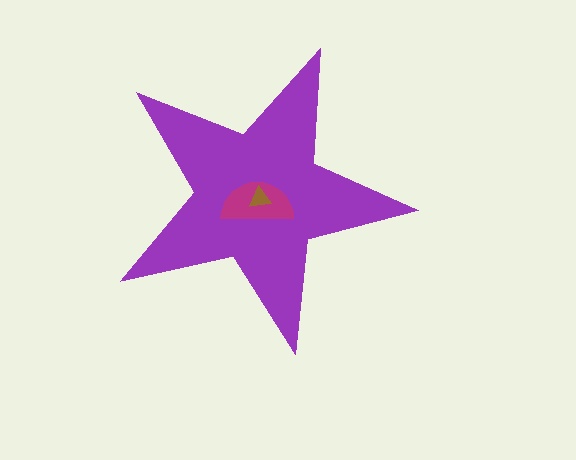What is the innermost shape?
The brown triangle.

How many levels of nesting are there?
3.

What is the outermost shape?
The purple star.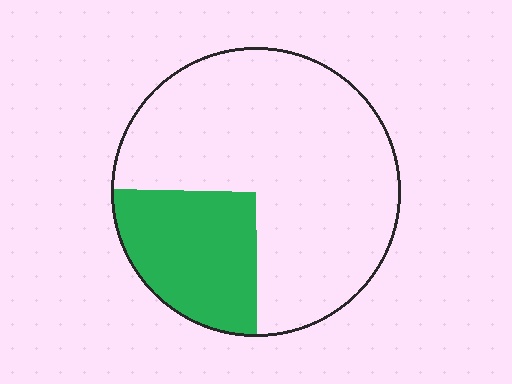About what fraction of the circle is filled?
About one quarter (1/4).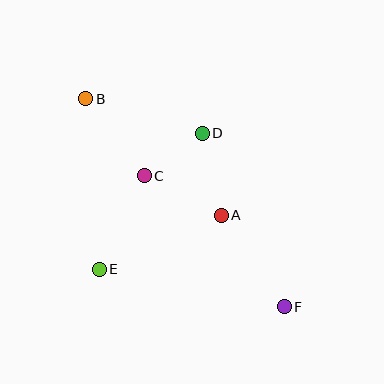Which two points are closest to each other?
Points C and D are closest to each other.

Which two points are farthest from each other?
Points B and F are farthest from each other.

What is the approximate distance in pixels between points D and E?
The distance between D and E is approximately 170 pixels.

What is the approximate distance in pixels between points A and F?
The distance between A and F is approximately 111 pixels.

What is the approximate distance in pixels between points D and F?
The distance between D and F is approximately 192 pixels.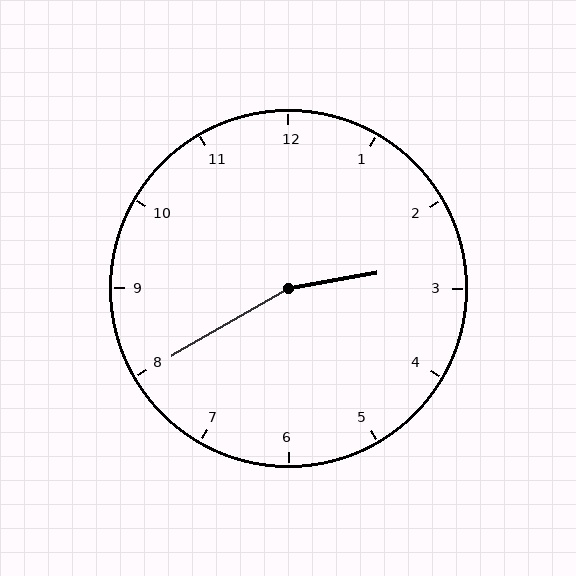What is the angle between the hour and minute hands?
Approximately 160 degrees.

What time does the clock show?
2:40.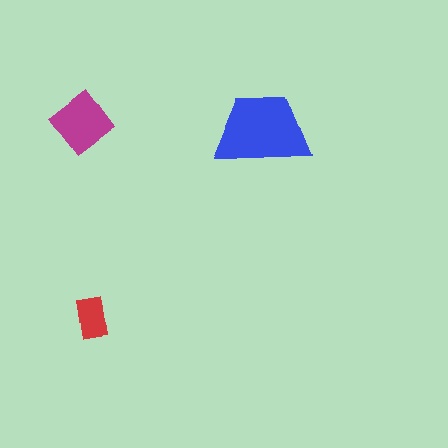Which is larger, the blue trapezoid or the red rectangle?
The blue trapezoid.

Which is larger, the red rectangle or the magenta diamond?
The magenta diamond.